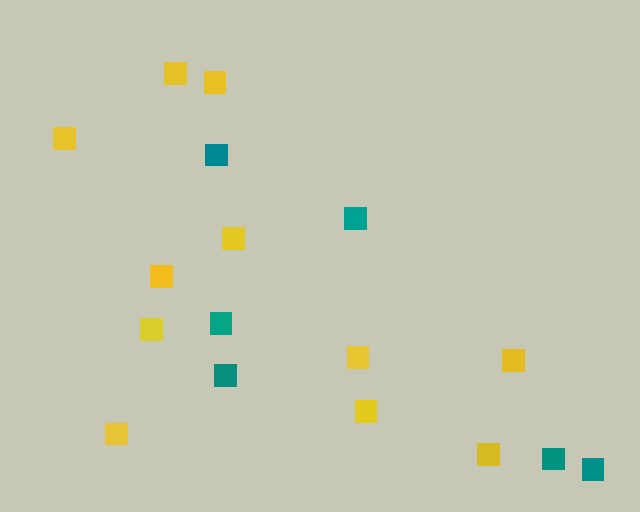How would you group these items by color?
There are 2 groups: one group of teal squares (6) and one group of yellow squares (11).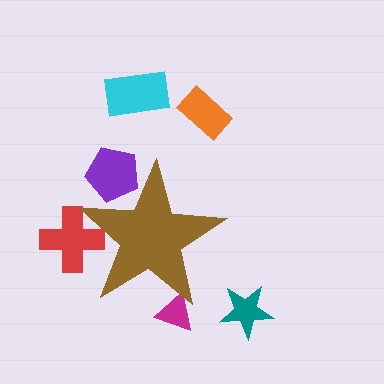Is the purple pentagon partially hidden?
Yes, the purple pentagon is partially hidden behind the brown star.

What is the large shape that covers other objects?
A brown star.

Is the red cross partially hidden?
Yes, the red cross is partially hidden behind the brown star.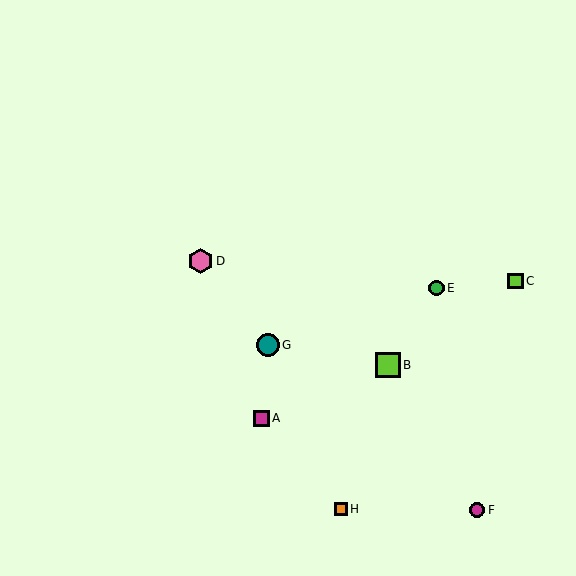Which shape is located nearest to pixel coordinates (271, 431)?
The magenta square (labeled A) at (261, 418) is nearest to that location.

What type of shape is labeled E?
Shape E is a green circle.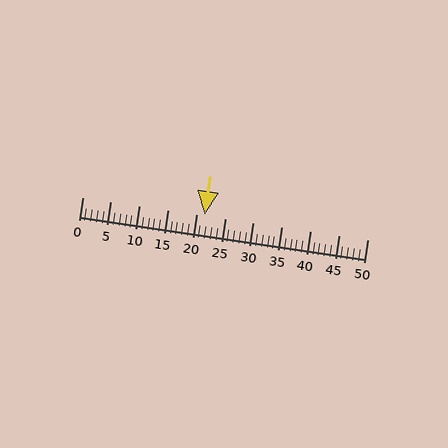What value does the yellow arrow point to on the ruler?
The yellow arrow points to approximately 22.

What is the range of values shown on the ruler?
The ruler shows values from 0 to 50.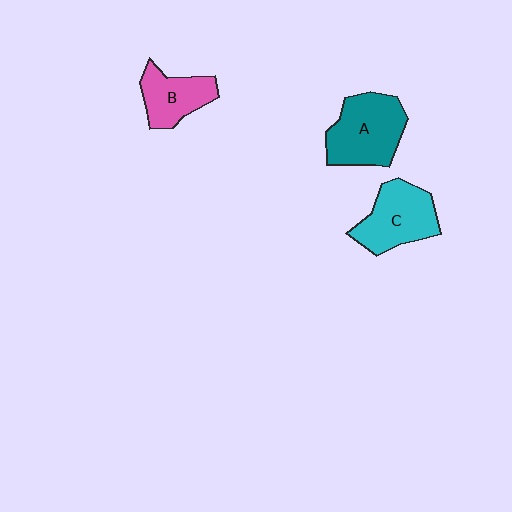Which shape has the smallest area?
Shape B (pink).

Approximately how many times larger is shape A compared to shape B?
Approximately 1.5 times.